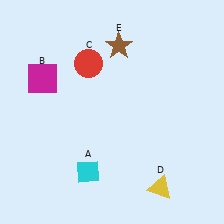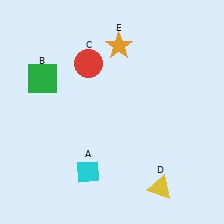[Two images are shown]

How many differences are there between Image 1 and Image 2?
There are 2 differences between the two images.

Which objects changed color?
B changed from magenta to green. E changed from brown to orange.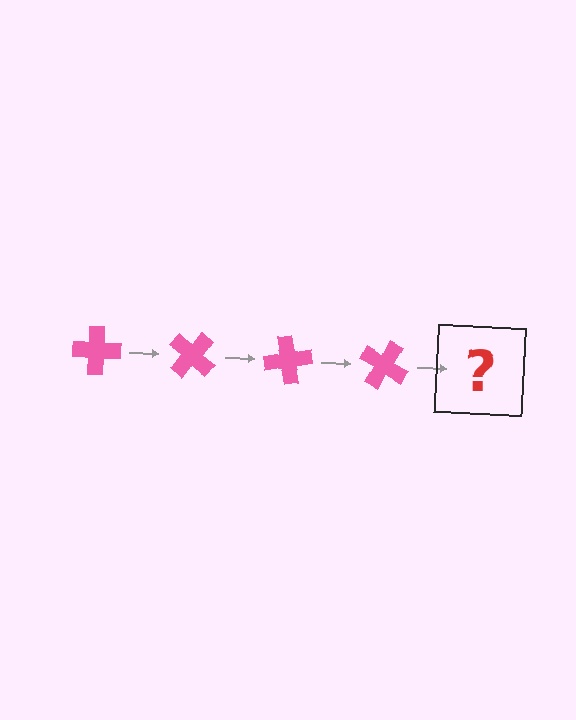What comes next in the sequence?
The next element should be a pink cross rotated 160 degrees.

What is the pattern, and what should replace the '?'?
The pattern is that the cross rotates 40 degrees each step. The '?' should be a pink cross rotated 160 degrees.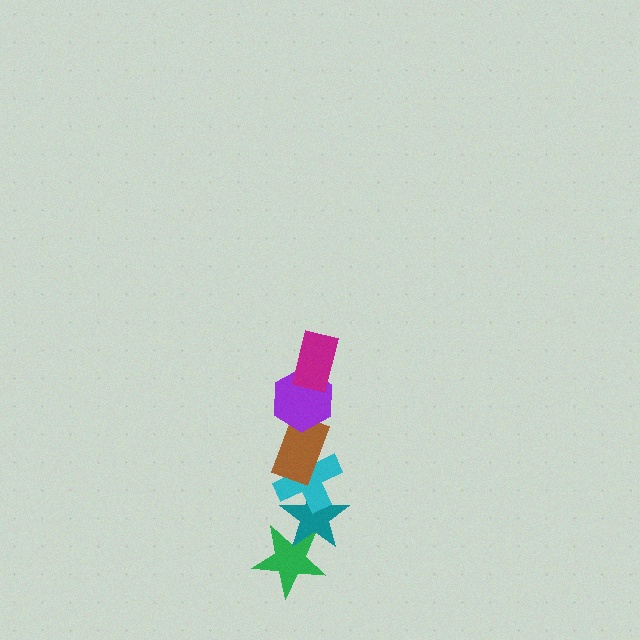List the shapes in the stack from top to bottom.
From top to bottom: the magenta rectangle, the purple hexagon, the brown rectangle, the cyan cross, the teal star, the green star.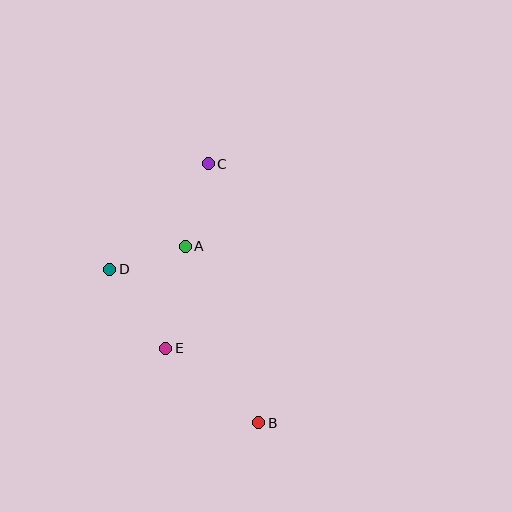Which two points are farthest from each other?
Points B and C are farthest from each other.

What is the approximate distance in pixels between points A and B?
The distance between A and B is approximately 191 pixels.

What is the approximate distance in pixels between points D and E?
The distance between D and E is approximately 97 pixels.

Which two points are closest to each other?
Points A and D are closest to each other.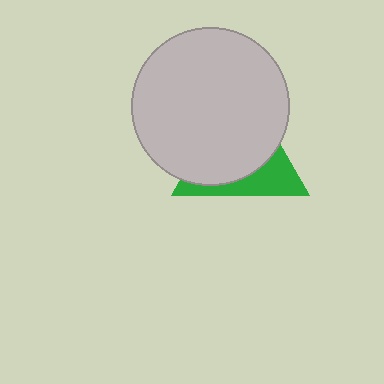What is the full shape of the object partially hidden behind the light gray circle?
The partially hidden object is a green triangle.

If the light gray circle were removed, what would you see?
You would see the complete green triangle.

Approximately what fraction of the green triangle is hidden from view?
Roughly 68% of the green triangle is hidden behind the light gray circle.